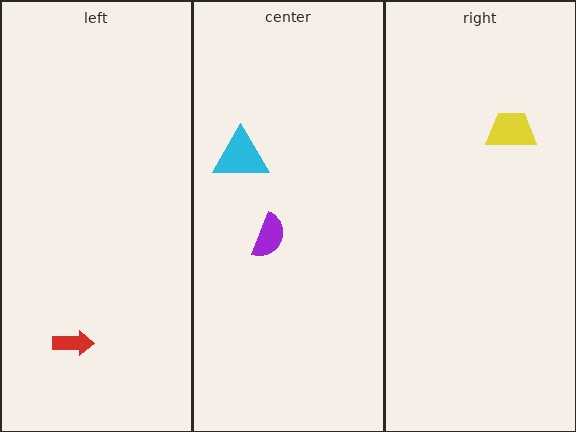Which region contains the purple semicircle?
The center region.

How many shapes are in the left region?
1.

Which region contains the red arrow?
The left region.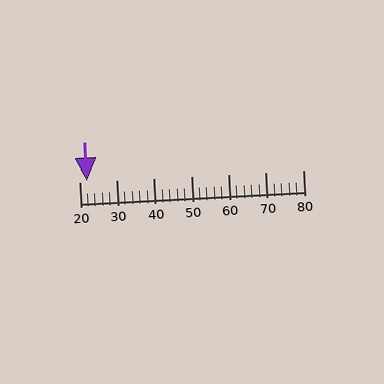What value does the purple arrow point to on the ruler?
The purple arrow points to approximately 22.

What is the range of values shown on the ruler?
The ruler shows values from 20 to 80.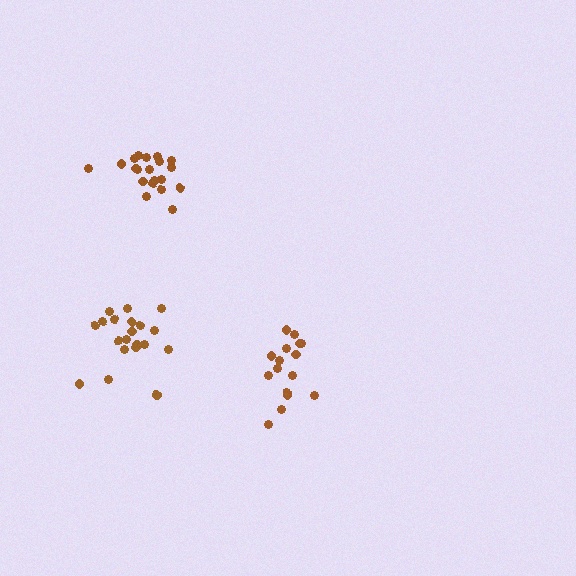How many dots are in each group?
Group 1: 16 dots, Group 2: 20 dots, Group 3: 20 dots (56 total).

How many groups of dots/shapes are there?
There are 3 groups.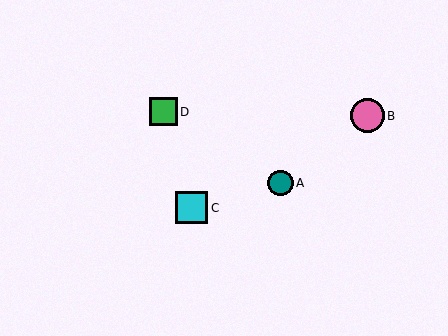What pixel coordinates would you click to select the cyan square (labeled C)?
Click at (192, 208) to select the cyan square C.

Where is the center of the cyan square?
The center of the cyan square is at (192, 208).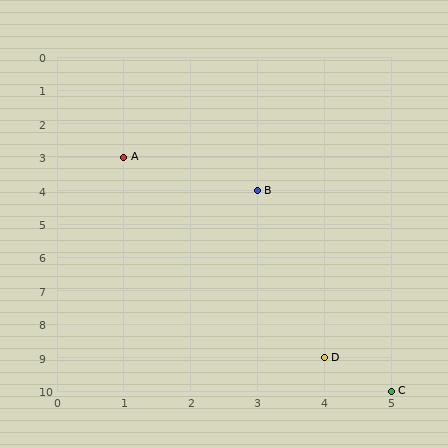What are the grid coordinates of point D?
Point D is at grid coordinates (4, 9).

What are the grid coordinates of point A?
Point A is at grid coordinates (1, 3).